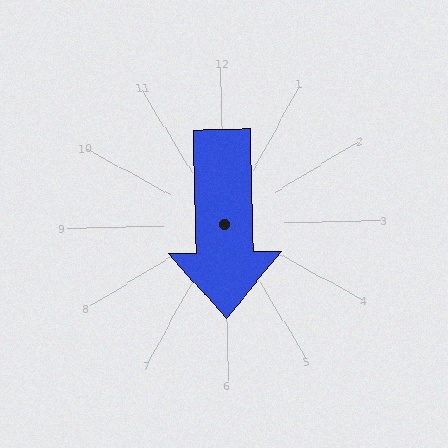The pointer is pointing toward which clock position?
Roughly 6 o'clock.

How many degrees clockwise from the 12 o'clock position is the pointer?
Approximately 180 degrees.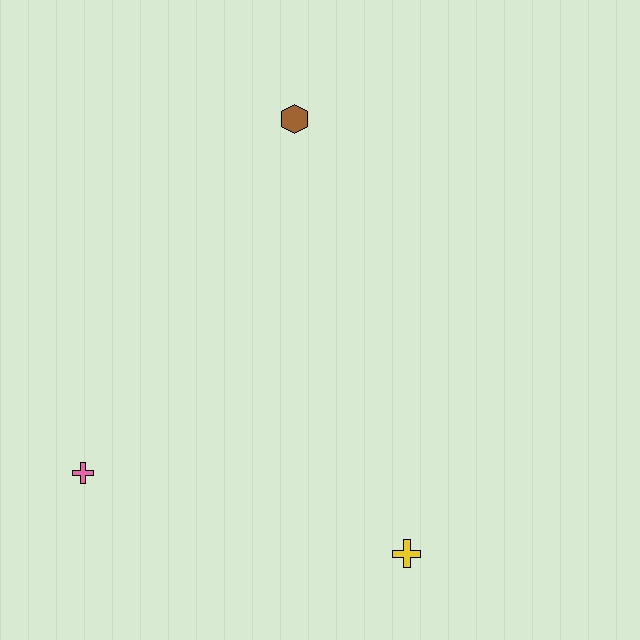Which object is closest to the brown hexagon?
The pink cross is closest to the brown hexagon.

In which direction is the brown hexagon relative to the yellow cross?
The brown hexagon is above the yellow cross.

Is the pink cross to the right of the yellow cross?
No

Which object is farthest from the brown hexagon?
The yellow cross is farthest from the brown hexagon.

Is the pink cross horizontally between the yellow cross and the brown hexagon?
No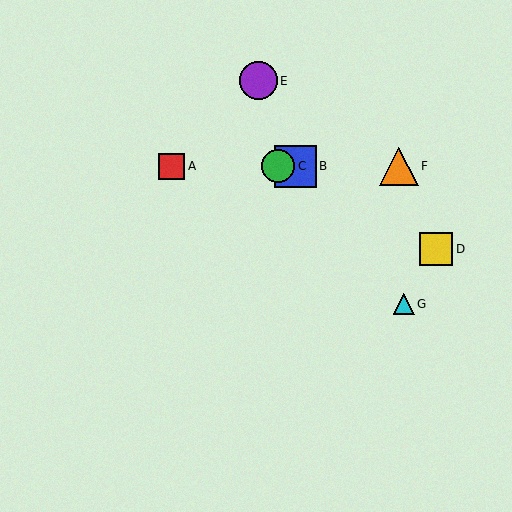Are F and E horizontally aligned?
No, F is at y≈166 and E is at y≈81.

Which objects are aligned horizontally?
Objects A, B, C, F are aligned horizontally.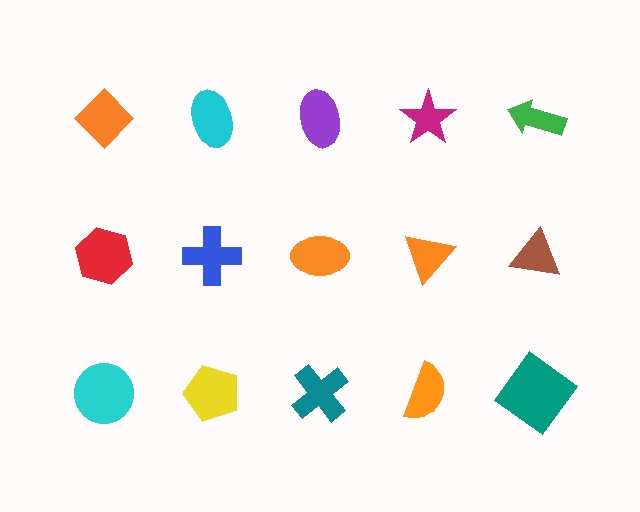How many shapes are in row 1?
5 shapes.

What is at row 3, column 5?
A teal diamond.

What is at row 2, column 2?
A blue cross.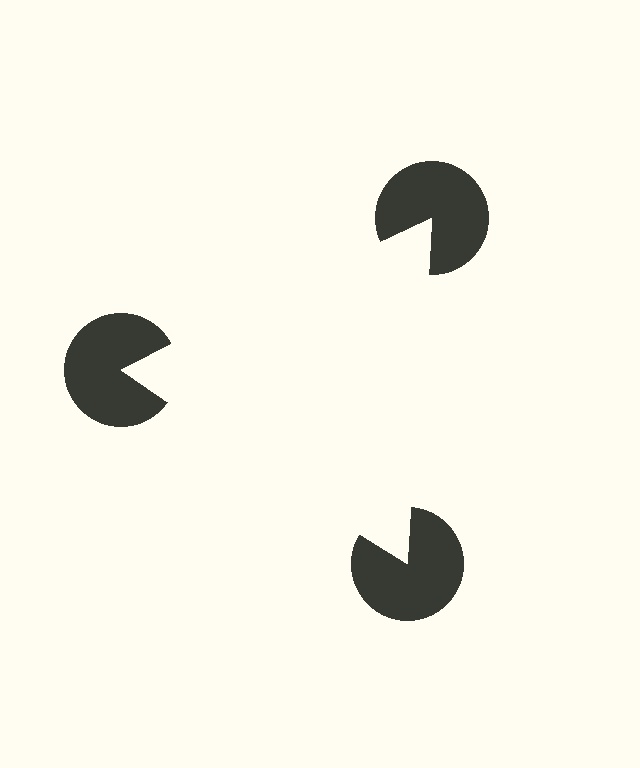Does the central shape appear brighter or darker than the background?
It typically appears slightly brighter than the background, even though no actual brightness change is drawn.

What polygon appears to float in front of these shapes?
An illusory triangle — its edges are inferred from the aligned wedge cuts in the pac-man discs, not physically drawn.